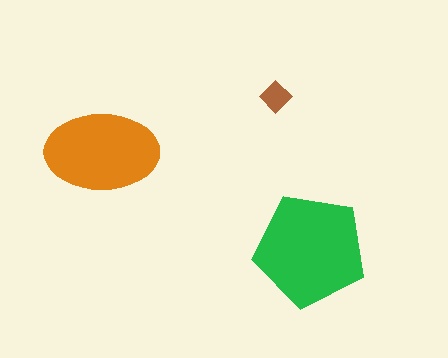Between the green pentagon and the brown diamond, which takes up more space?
The green pentagon.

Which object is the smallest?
The brown diamond.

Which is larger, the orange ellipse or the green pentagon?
The green pentagon.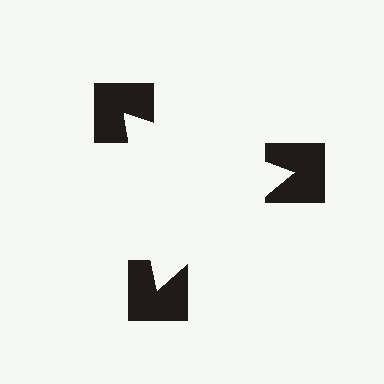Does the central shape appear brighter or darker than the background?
It typically appears slightly brighter than the background, even though no actual brightness change is drawn.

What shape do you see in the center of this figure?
An illusory triangle — its edges are inferred from the aligned wedge cuts in the notched squares, not physically drawn.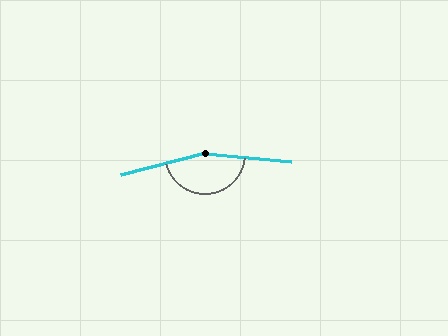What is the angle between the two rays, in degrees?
Approximately 160 degrees.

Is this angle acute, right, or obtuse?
It is obtuse.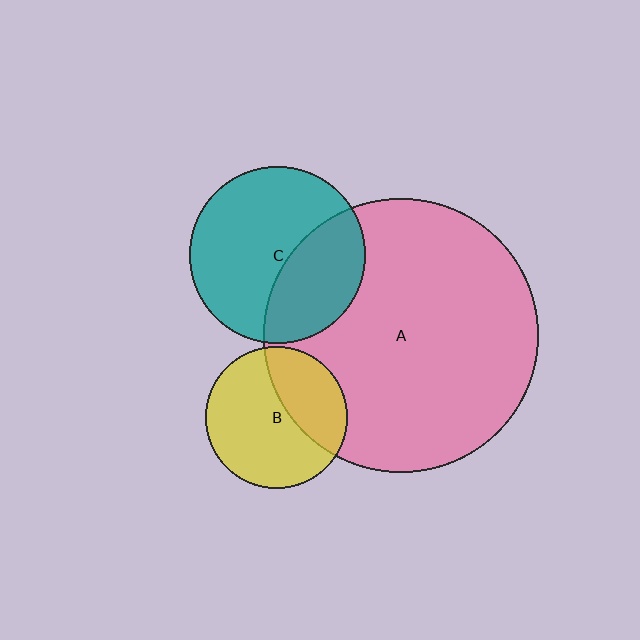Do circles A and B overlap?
Yes.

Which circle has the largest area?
Circle A (pink).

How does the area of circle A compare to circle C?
Approximately 2.4 times.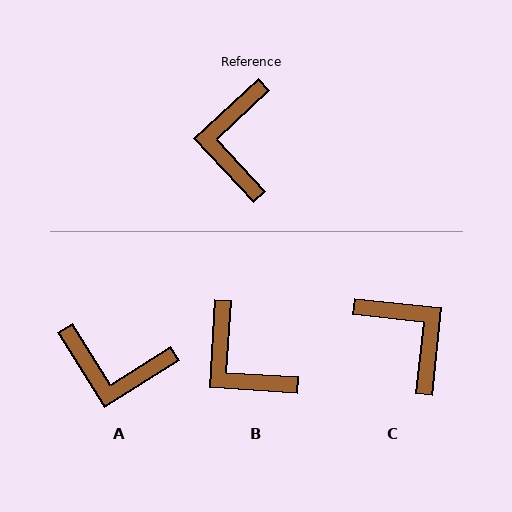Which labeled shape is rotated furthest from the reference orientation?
C, about 139 degrees away.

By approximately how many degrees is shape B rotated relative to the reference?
Approximately 43 degrees counter-clockwise.